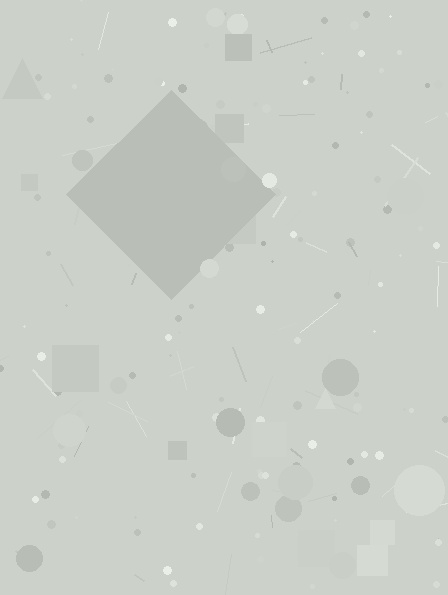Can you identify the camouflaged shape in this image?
The camouflaged shape is a diamond.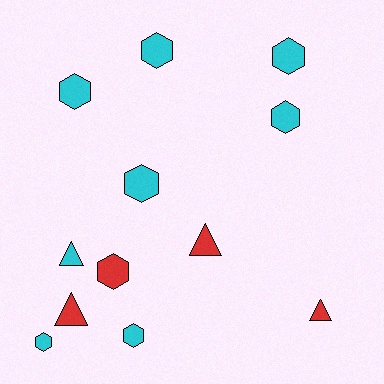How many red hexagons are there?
There is 1 red hexagon.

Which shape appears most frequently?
Hexagon, with 8 objects.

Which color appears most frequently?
Cyan, with 8 objects.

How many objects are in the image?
There are 12 objects.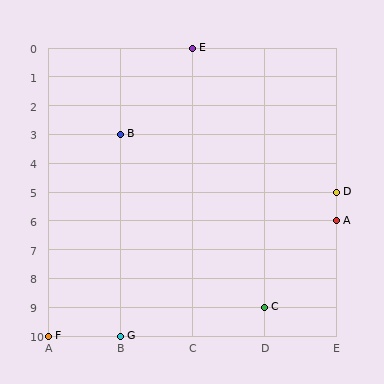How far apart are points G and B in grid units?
Points G and B are 7 rows apart.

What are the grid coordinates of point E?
Point E is at grid coordinates (C, 0).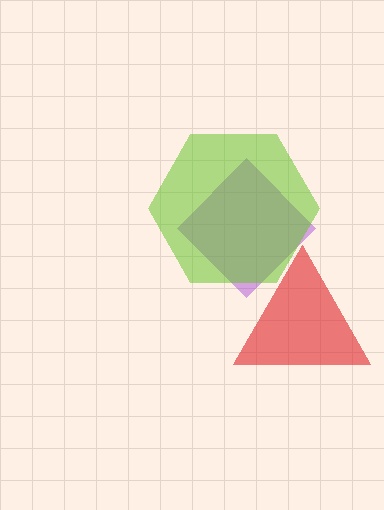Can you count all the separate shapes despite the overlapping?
Yes, there are 3 separate shapes.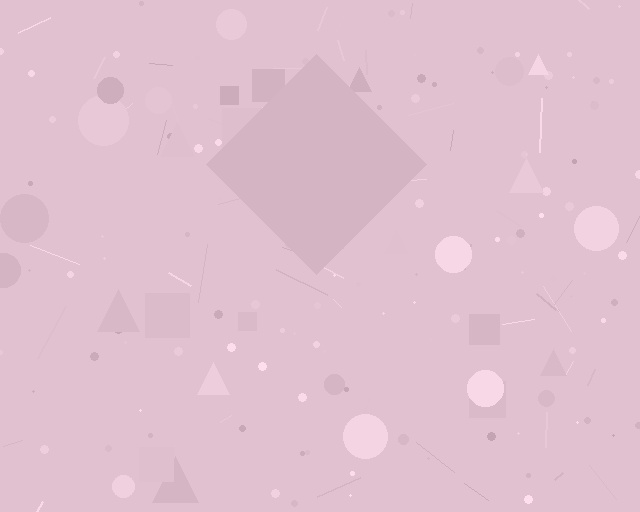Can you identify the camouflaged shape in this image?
The camouflaged shape is a diamond.